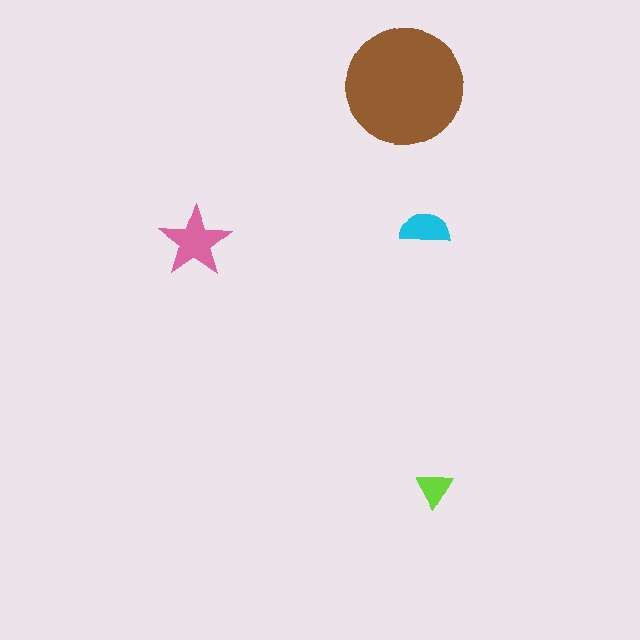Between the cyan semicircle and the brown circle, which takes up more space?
The brown circle.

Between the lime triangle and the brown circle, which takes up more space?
The brown circle.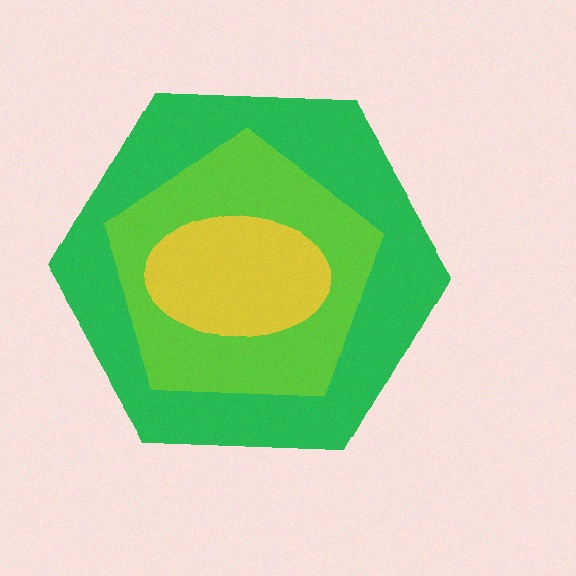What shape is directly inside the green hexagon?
The lime pentagon.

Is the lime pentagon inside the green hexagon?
Yes.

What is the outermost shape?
The green hexagon.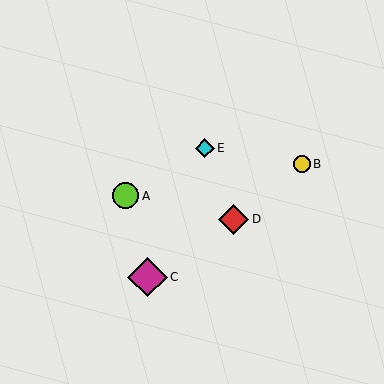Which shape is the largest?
The magenta diamond (labeled C) is the largest.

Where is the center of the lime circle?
The center of the lime circle is at (126, 196).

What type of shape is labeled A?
Shape A is a lime circle.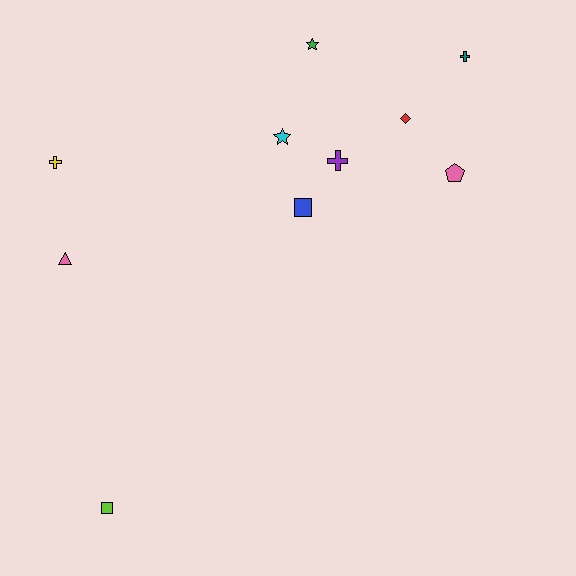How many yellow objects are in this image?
There is 1 yellow object.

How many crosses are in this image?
There are 3 crosses.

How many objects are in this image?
There are 10 objects.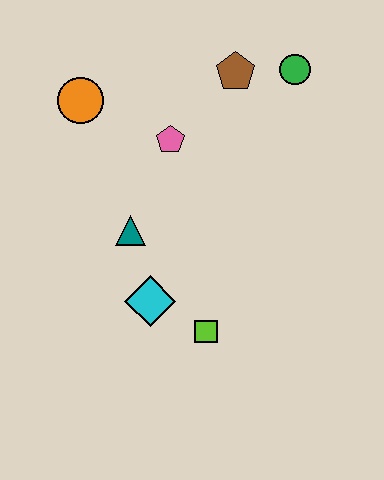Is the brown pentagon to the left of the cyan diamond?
No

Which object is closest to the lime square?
The cyan diamond is closest to the lime square.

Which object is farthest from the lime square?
The green circle is farthest from the lime square.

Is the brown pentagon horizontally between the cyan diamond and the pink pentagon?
No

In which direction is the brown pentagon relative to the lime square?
The brown pentagon is above the lime square.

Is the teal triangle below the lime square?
No